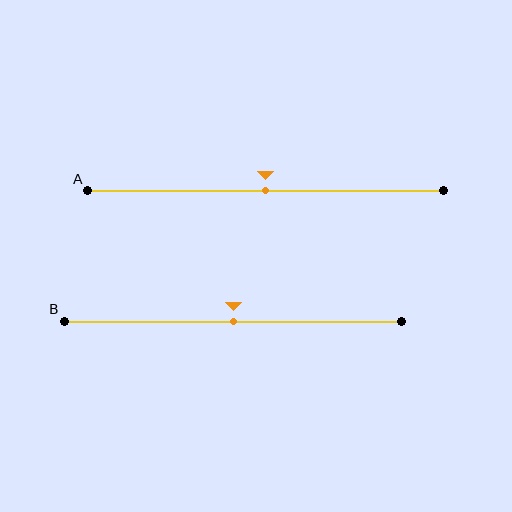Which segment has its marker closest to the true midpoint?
Segment A has its marker closest to the true midpoint.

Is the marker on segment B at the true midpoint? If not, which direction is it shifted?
Yes, the marker on segment B is at the true midpoint.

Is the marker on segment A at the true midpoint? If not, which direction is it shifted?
Yes, the marker on segment A is at the true midpoint.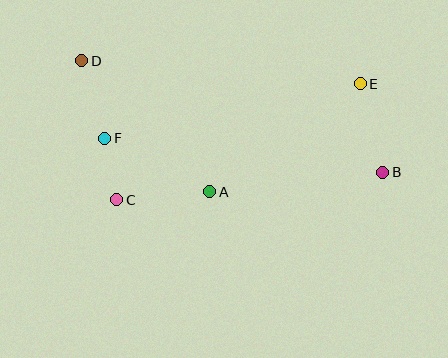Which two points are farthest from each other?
Points B and D are farthest from each other.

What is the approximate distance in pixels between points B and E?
The distance between B and E is approximately 91 pixels.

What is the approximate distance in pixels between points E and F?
The distance between E and F is approximately 261 pixels.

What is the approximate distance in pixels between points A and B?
The distance between A and B is approximately 174 pixels.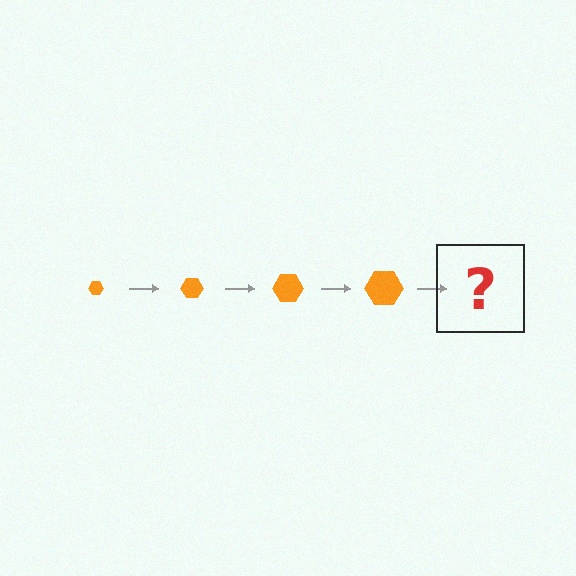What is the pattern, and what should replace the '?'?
The pattern is that the hexagon gets progressively larger each step. The '?' should be an orange hexagon, larger than the previous one.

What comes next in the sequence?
The next element should be an orange hexagon, larger than the previous one.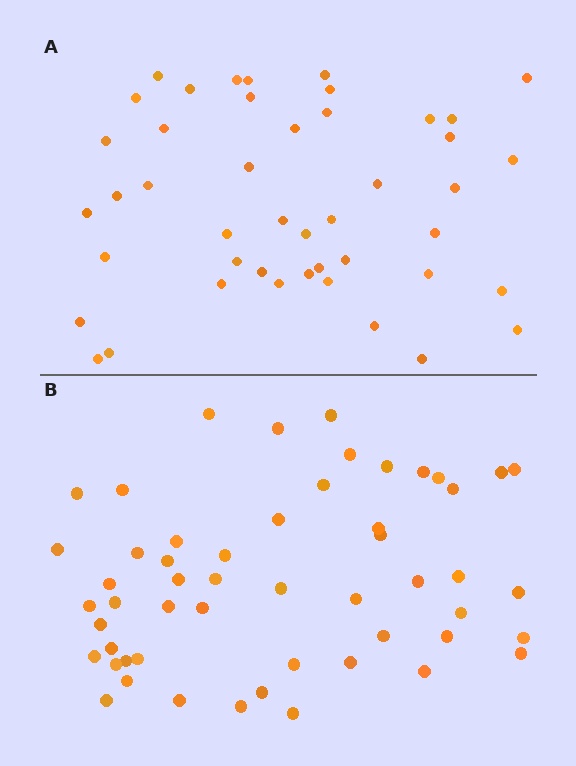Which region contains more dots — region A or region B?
Region B (the bottom region) has more dots.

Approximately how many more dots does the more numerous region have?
Region B has roughly 8 or so more dots than region A.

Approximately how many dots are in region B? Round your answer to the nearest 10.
About 50 dots. (The exact count is 53, which rounds to 50.)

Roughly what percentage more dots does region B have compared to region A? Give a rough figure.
About 20% more.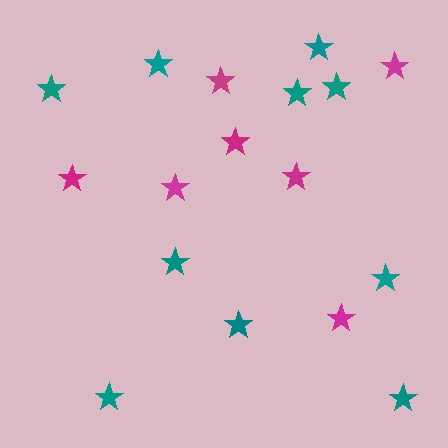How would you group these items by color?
There are 2 groups: one group of magenta stars (7) and one group of teal stars (10).